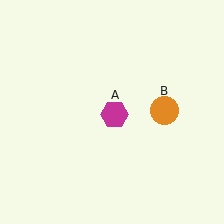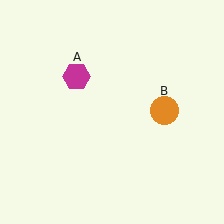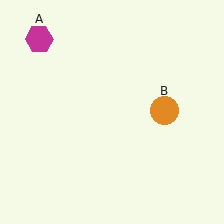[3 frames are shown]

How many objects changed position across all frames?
1 object changed position: magenta hexagon (object A).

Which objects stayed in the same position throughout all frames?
Orange circle (object B) remained stationary.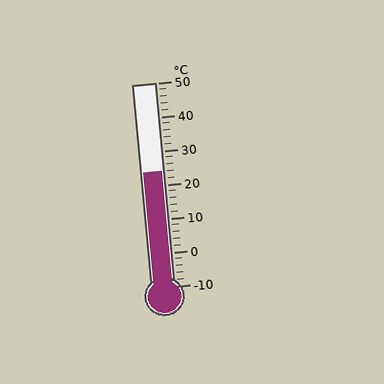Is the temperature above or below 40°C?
The temperature is below 40°C.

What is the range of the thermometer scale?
The thermometer scale ranges from -10°C to 50°C.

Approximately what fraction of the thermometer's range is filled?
The thermometer is filled to approximately 55% of its range.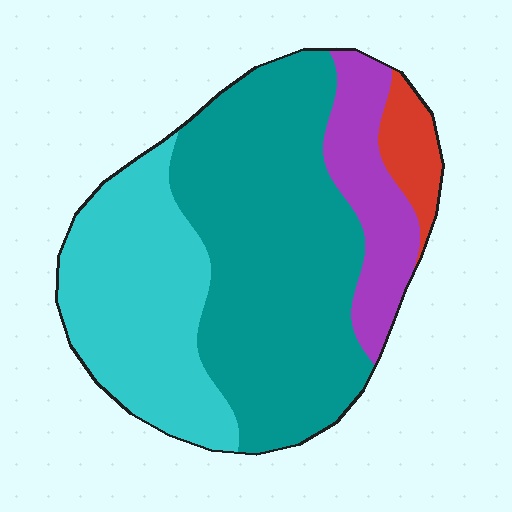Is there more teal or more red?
Teal.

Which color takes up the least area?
Red, at roughly 5%.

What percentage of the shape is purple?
Purple covers around 15% of the shape.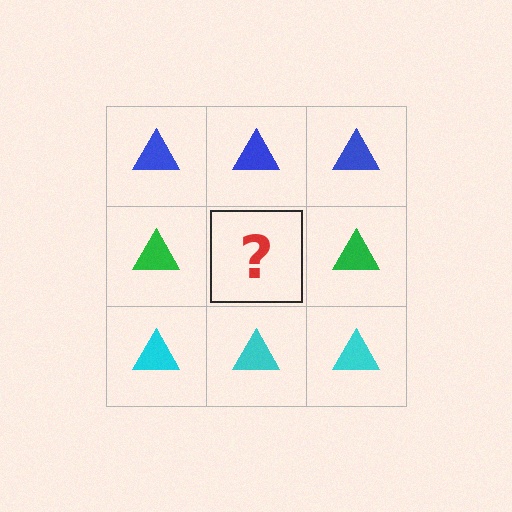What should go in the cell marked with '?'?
The missing cell should contain a green triangle.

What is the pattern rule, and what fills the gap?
The rule is that each row has a consistent color. The gap should be filled with a green triangle.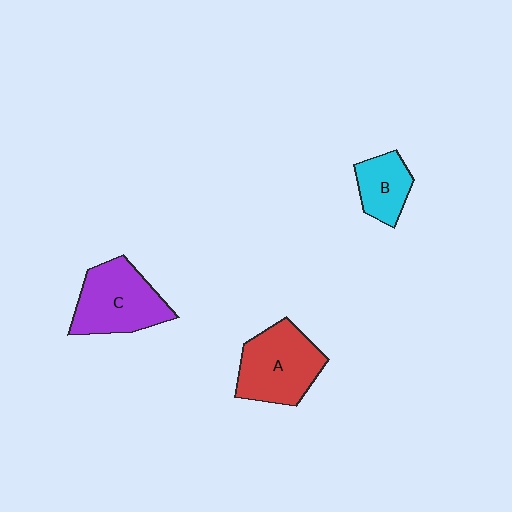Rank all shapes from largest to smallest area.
From largest to smallest: A (red), C (purple), B (cyan).